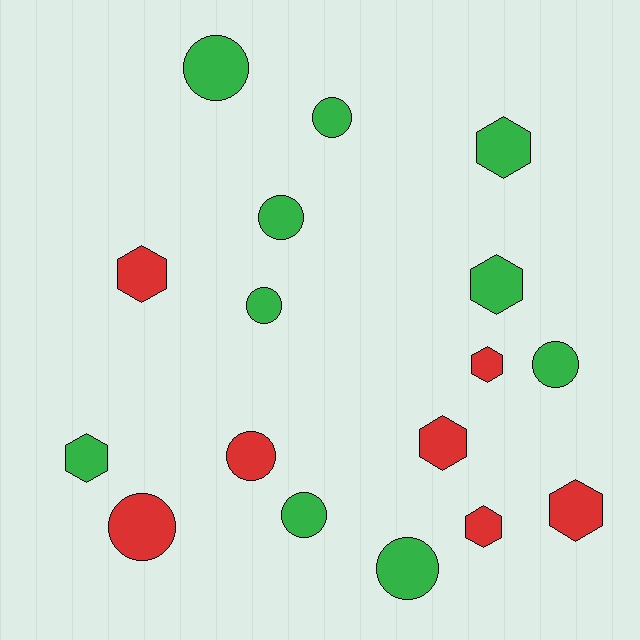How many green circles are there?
There are 7 green circles.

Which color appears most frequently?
Green, with 10 objects.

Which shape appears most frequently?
Circle, with 9 objects.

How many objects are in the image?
There are 17 objects.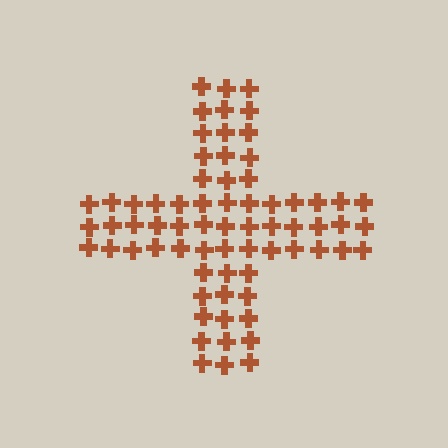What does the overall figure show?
The overall figure shows a cross.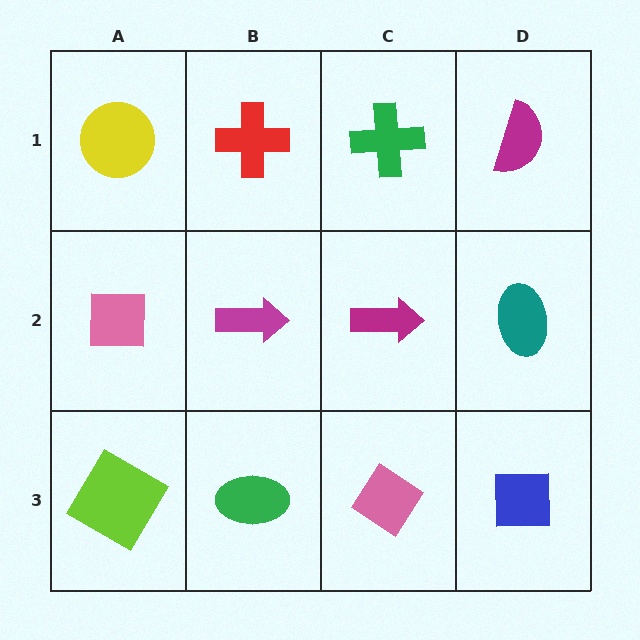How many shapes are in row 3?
4 shapes.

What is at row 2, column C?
A magenta arrow.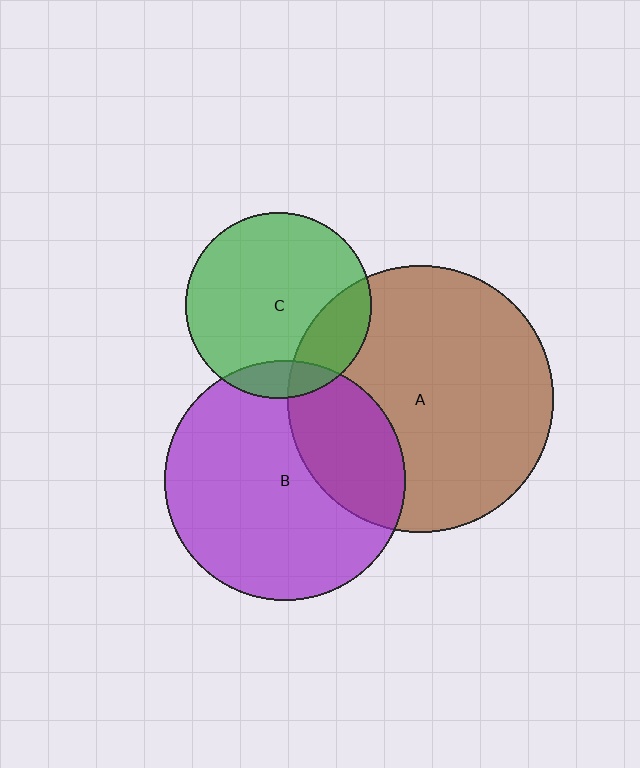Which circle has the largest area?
Circle A (brown).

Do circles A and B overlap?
Yes.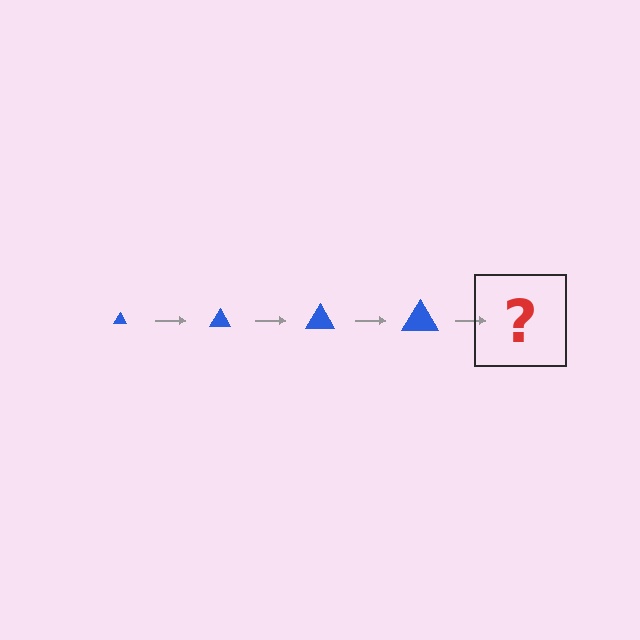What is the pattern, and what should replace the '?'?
The pattern is that the triangle gets progressively larger each step. The '?' should be a blue triangle, larger than the previous one.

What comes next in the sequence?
The next element should be a blue triangle, larger than the previous one.